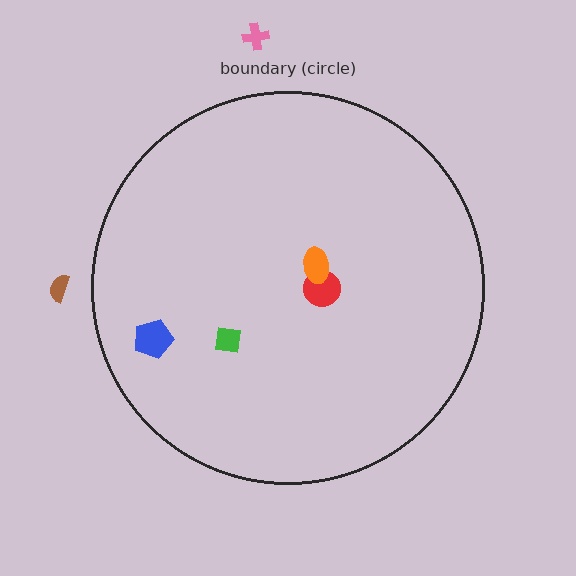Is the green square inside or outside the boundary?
Inside.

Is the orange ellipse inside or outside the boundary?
Inside.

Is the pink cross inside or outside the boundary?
Outside.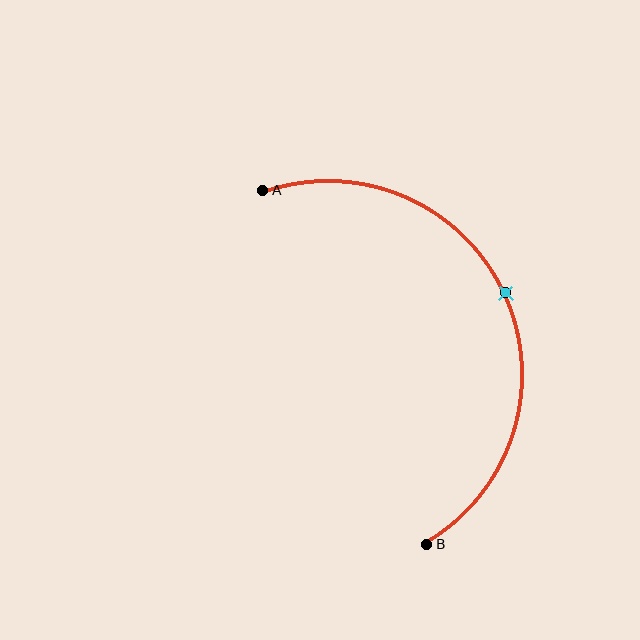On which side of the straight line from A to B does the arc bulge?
The arc bulges to the right of the straight line connecting A and B.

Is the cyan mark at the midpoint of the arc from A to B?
Yes. The cyan mark lies on the arc at equal arc-length from both A and B — it is the arc midpoint.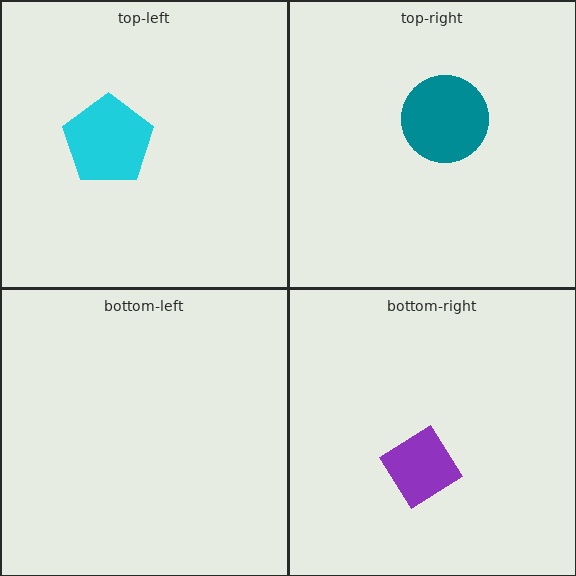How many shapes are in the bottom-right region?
1.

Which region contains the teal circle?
The top-right region.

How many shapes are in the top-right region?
1.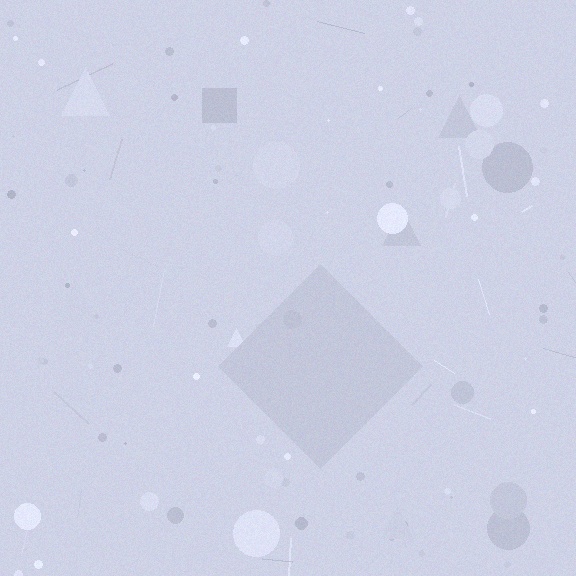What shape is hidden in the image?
A diamond is hidden in the image.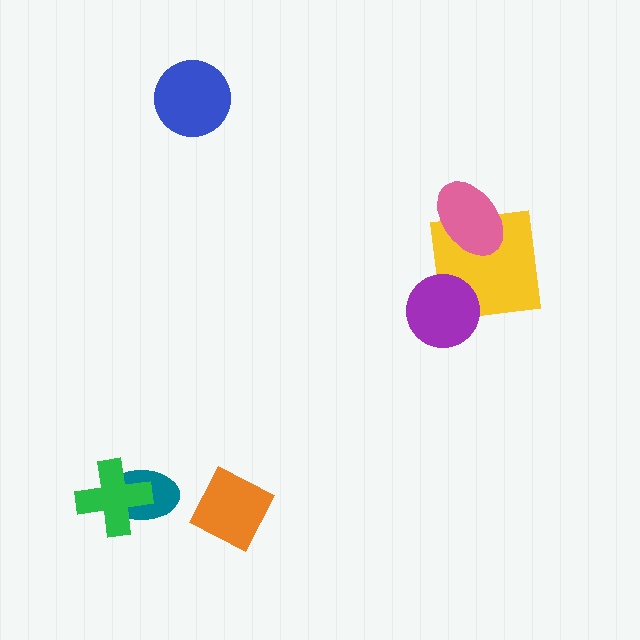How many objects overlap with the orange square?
0 objects overlap with the orange square.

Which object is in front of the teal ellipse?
The green cross is in front of the teal ellipse.